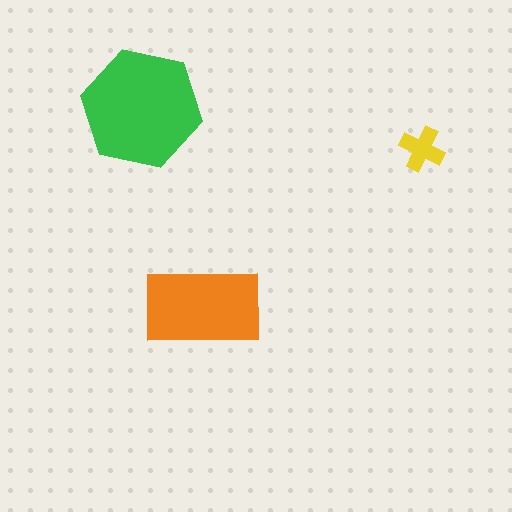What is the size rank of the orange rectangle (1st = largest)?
2nd.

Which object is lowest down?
The orange rectangle is bottommost.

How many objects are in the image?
There are 3 objects in the image.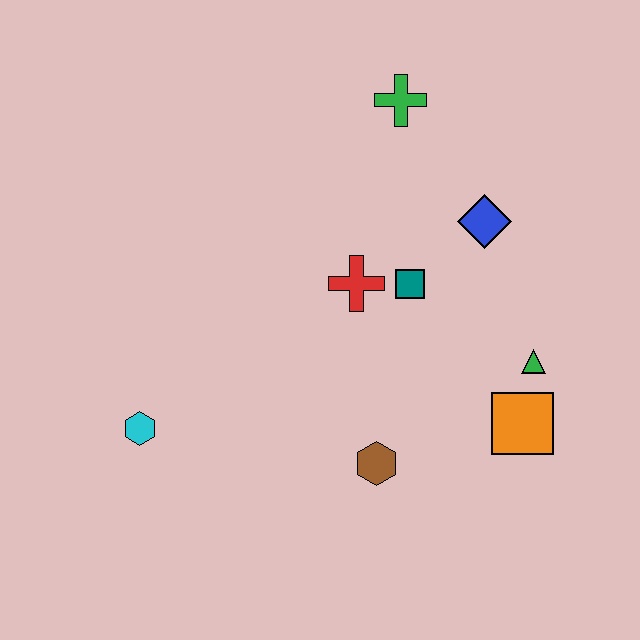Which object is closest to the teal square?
The red cross is closest to the teal square.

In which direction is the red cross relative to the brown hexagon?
The red cross is above the brown hexagon.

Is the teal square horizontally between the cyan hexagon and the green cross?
No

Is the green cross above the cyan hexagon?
Yes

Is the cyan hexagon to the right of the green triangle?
No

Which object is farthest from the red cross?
The cyan hexagon is farthest from the red cross.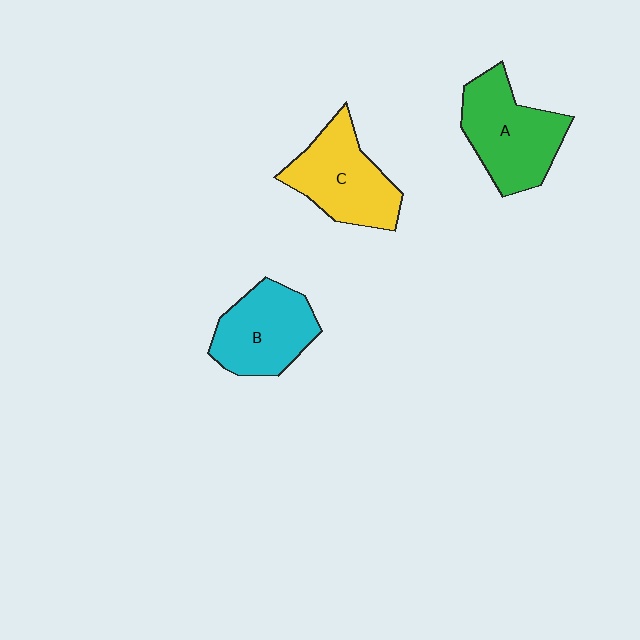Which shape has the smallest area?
Shape B (cyan).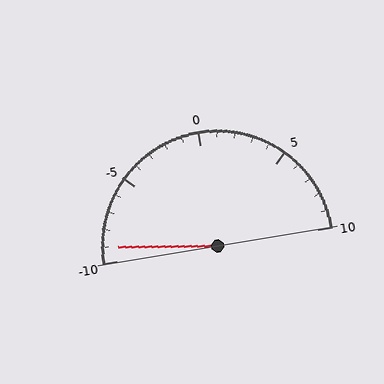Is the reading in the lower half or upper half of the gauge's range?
The reading is in the lower half of the range (-10 to 10).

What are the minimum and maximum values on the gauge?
The gauge ranges from -10 to 10.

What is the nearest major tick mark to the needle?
The nearest major tick mark is -10.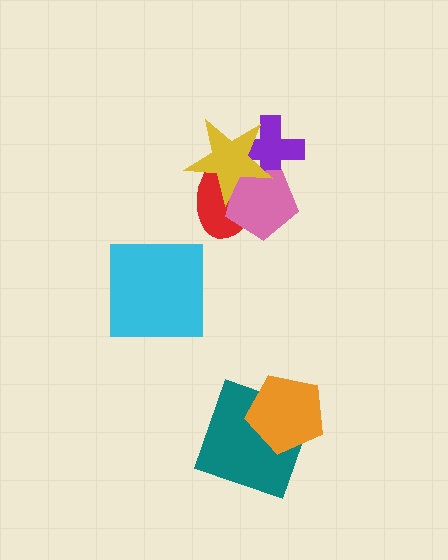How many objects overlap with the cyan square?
0 objects overlap with the cyan square.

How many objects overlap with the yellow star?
3 objects overlap with the yellow star.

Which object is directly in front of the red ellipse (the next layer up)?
The pink pentagon is directly in front of the red ellipse.